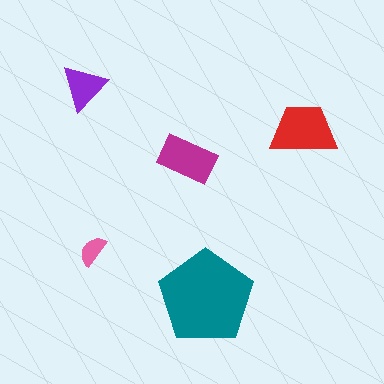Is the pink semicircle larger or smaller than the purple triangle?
Smaller.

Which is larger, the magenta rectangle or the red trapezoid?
The red trapezoid.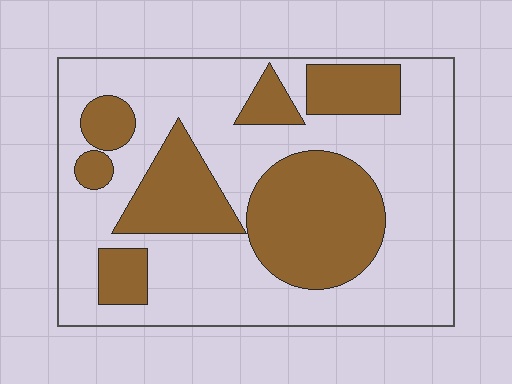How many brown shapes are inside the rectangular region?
7.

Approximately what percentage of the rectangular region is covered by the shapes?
Approximately 35%.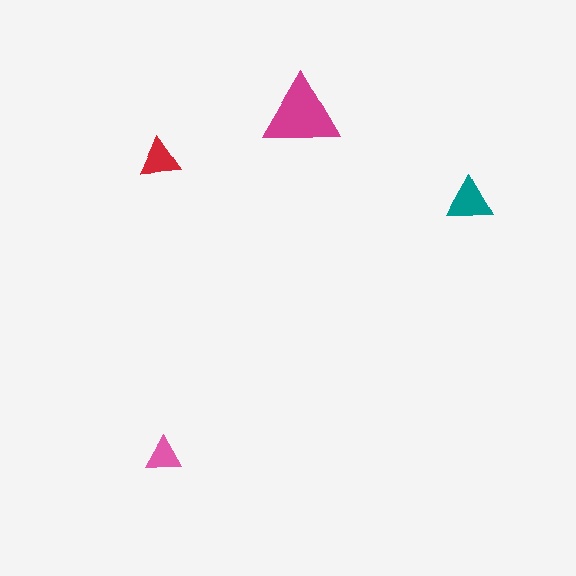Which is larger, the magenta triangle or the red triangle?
The magenta one.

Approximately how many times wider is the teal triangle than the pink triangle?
About 1.5 times wider.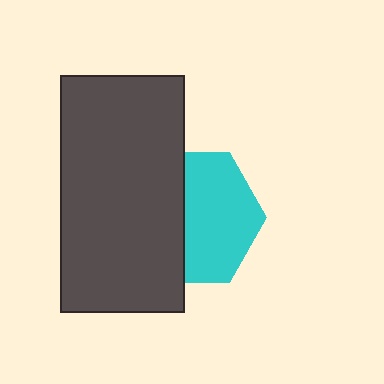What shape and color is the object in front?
The object in front is a dark gray rectangle.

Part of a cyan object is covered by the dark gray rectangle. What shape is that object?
It is a hexagon.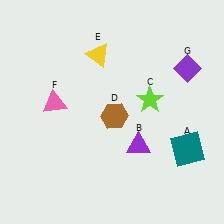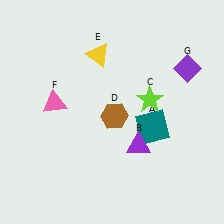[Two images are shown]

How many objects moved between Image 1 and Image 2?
1 object moved between the two images.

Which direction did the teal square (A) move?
The teal square (A) moved left.